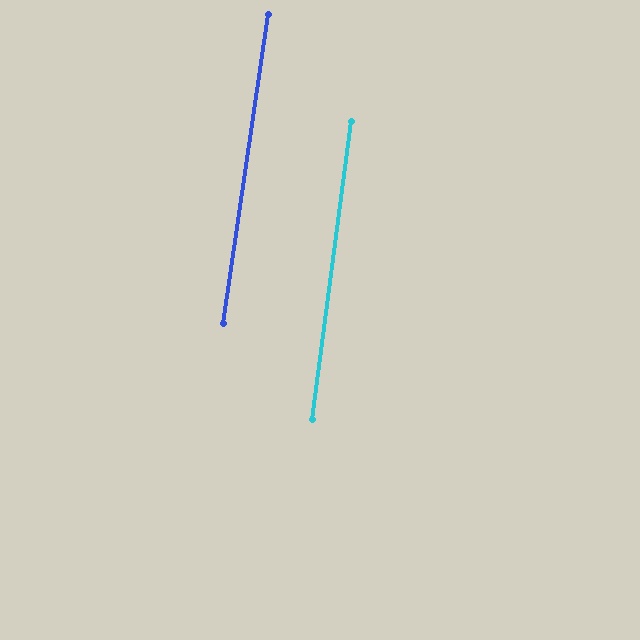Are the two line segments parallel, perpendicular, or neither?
Parallel — their directions differ by only 0.7°.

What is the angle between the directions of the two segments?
Approximately 1 degree.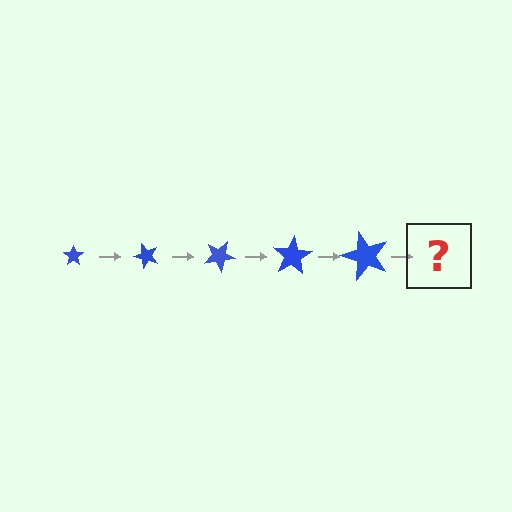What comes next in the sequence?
The next element should be a star, larger than the previous one and rotated 250 degrees from the start.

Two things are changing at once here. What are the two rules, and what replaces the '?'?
The two rules are that the star grows larger each step and it rotates 50 degrees each step. The '?' should be a star, larger than the previous one and rotated 250 degrees from the start.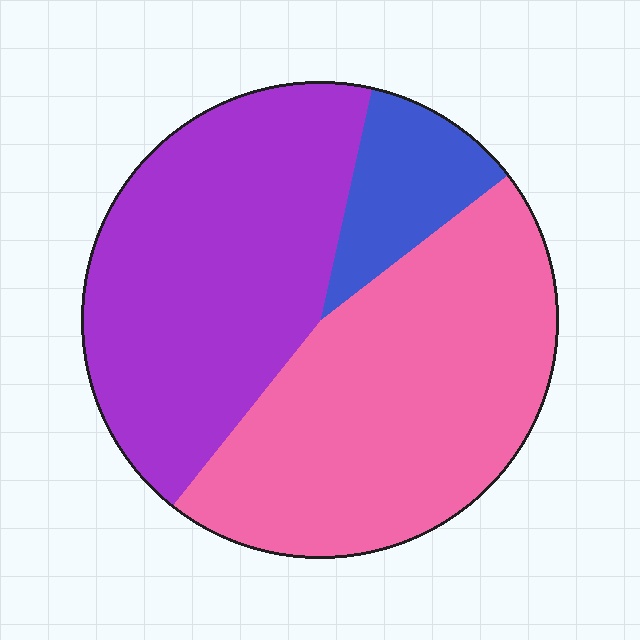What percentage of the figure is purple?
Purple takes up about two fifths (2/5) of the figure.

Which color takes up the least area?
Blue, at roughly 10%.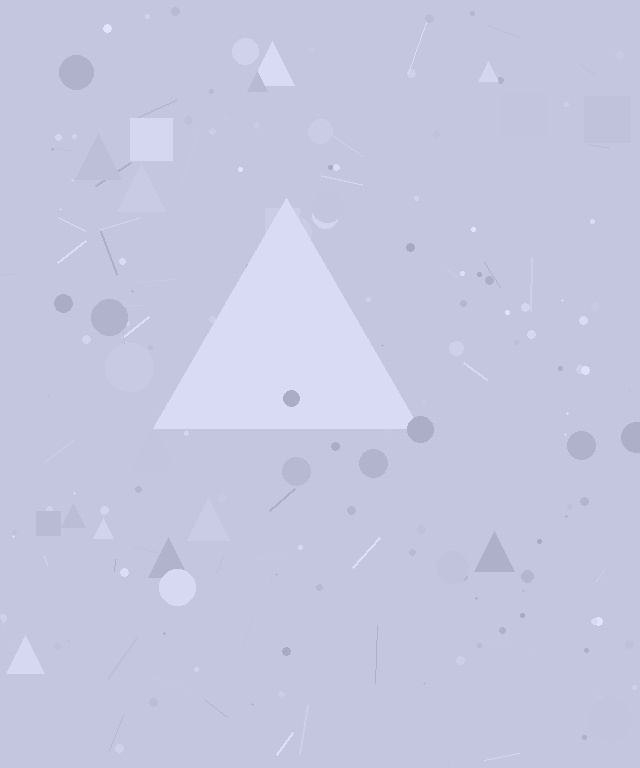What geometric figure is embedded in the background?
A triangle is embedded in the background.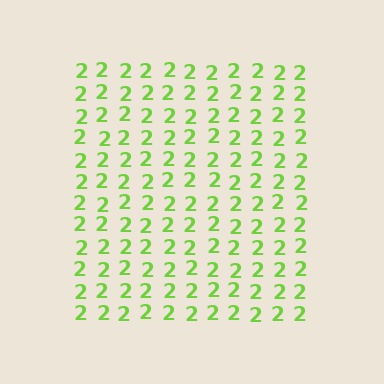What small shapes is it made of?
It is made of small digit 2's.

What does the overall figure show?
The overall figure shows a square.